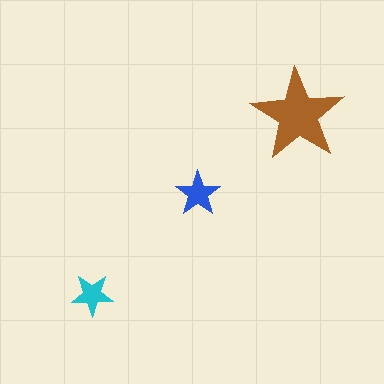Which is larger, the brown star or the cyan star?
The brown one.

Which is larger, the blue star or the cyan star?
The blue one.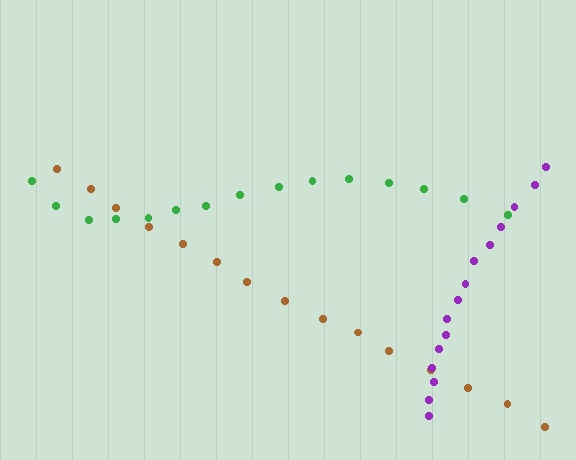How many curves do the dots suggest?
There are 3 distinct paths.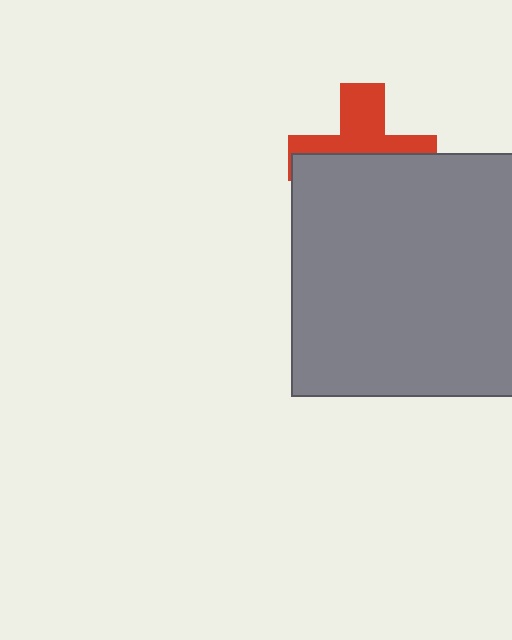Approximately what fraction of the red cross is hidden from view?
Roughly 55% of the red cross is hidden behind the gray square.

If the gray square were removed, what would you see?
You would see the complete red cross.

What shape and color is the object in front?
The object in front is a gray square.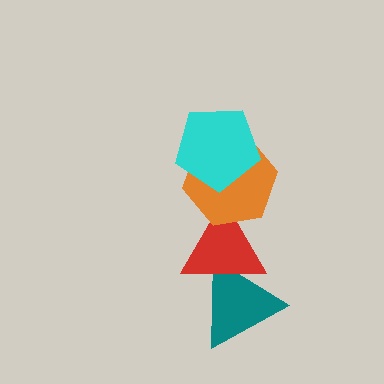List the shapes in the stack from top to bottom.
From top to bottom: the cyan pentagon, the orange hexagon, the red triangle, the teal triangle.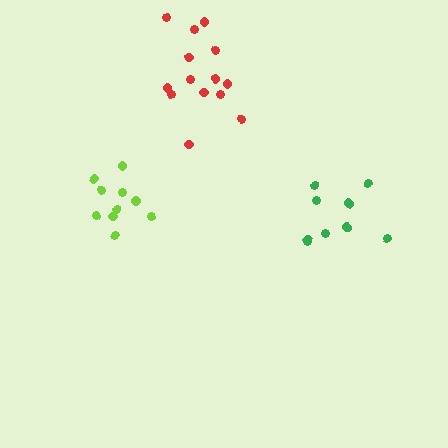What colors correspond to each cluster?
The clusters are colored: lime, red, green.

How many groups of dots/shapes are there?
There are 3 groups.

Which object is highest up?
The red cluster is topmost.